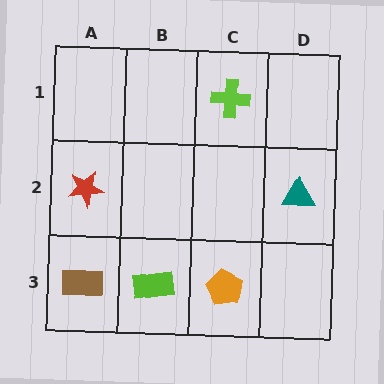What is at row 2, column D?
A teal triangle.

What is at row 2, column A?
A red star.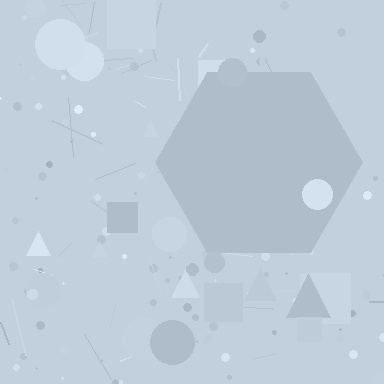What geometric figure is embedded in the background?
A hexagon is embedded in the background.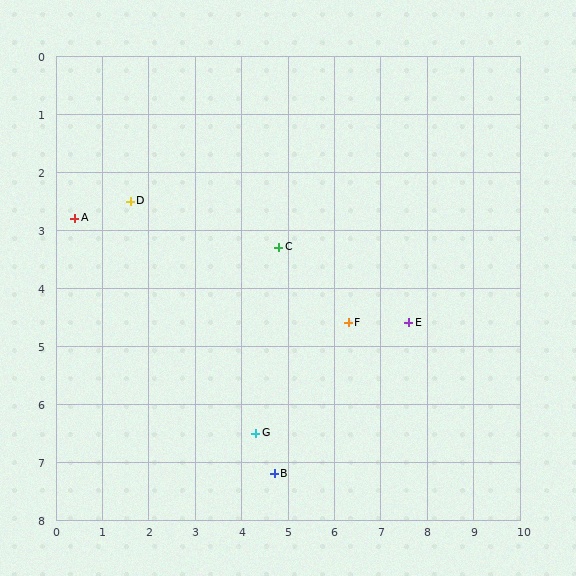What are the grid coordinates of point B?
Point B is at approximately (4.7, 7.2).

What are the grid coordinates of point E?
Point E is at approximately (7.6, 4.6).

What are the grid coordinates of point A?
Point A is at approximately (0.4, 2.8).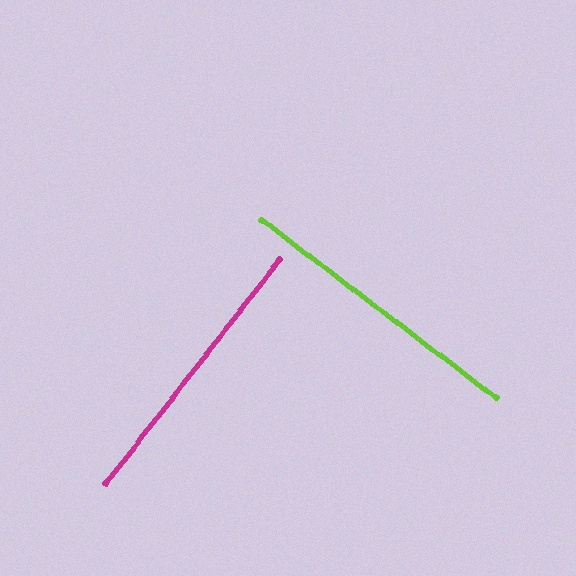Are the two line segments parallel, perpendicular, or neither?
Perpendicular — they meet at approximately 89°.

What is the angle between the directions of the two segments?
Approximately 89 degrees.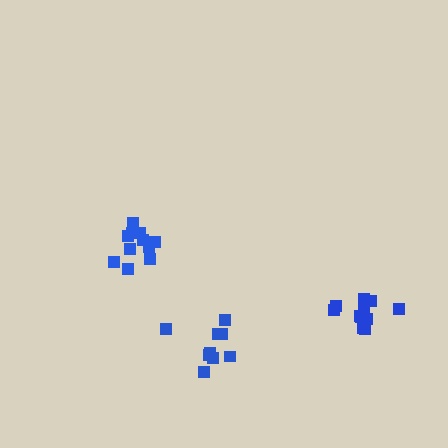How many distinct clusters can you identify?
There are 3 distinct clusters.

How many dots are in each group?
Group 1: 12 dots, Group 2: 11 dots, Group 3: 9 dots (32 total).